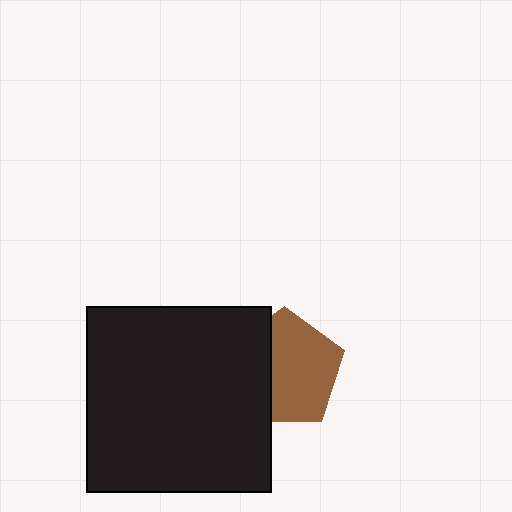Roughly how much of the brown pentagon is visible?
About half of it is visible (roughly 64%).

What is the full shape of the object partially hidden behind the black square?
The partially hidden object is a brown pentagon.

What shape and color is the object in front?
The object in front is a black square.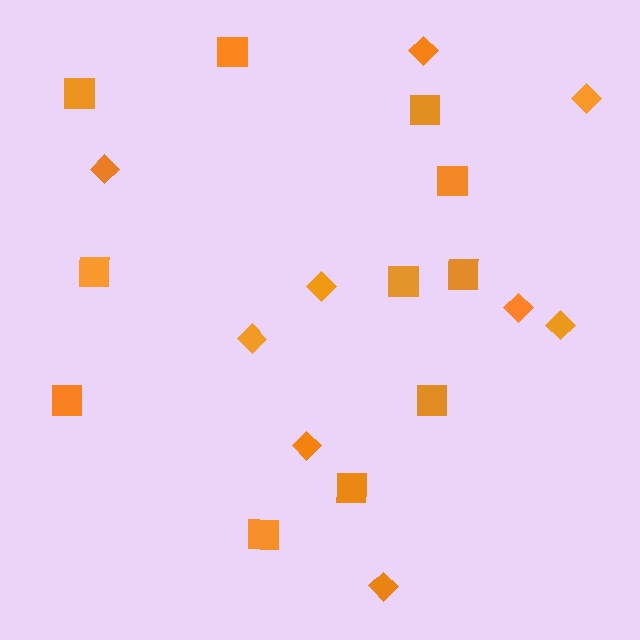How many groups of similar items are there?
There are 2 groups: one group of diamonds (9) and one group of squares (11).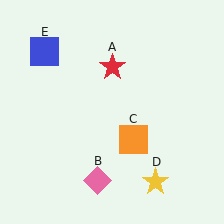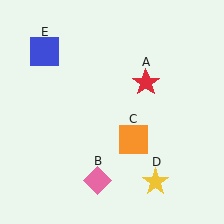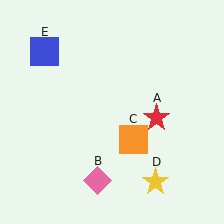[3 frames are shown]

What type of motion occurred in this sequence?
The red star (object A) rotated clockwise around the center of the scene.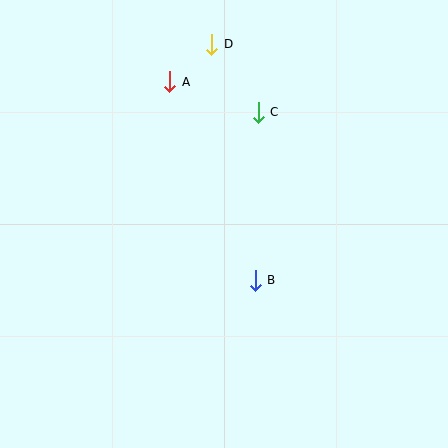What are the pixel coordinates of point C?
Point C is at (258, 112).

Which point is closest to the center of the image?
Point B at (255, 280) is closest to the center.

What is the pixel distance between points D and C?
The distance between D and C is 83 pixels.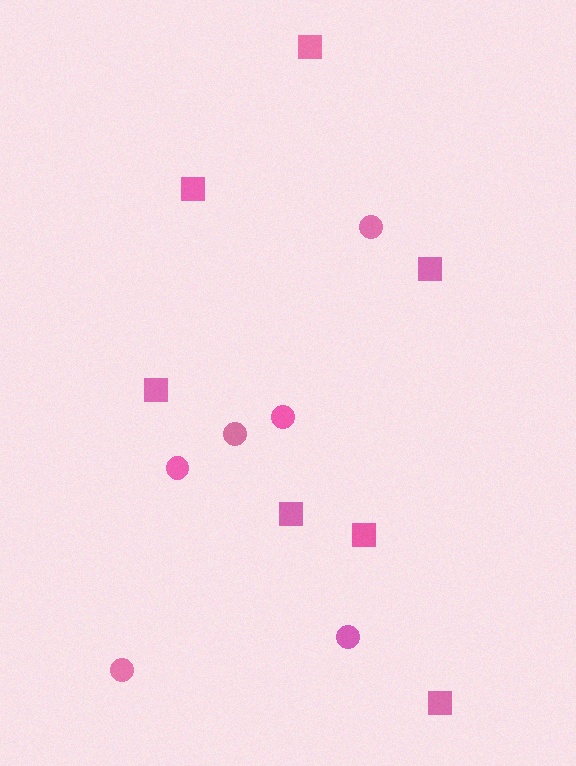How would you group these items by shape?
There are 2 groups: one group of circles (6) and one group of squares (7).